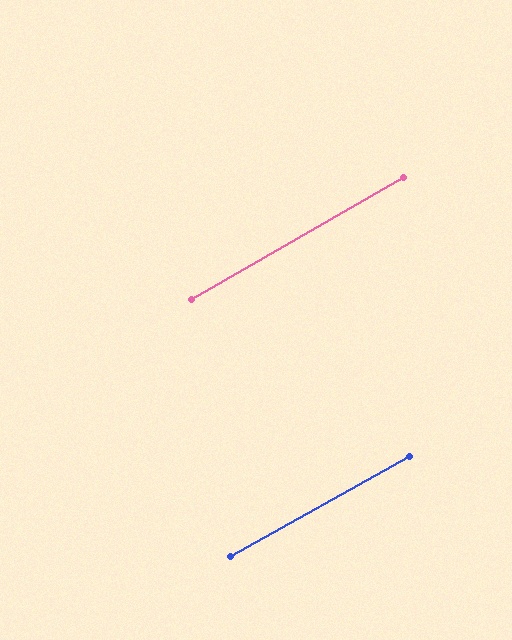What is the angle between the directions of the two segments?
Approximately 1 degree.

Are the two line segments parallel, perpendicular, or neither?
Parallel — their directions differ by only 0.7°.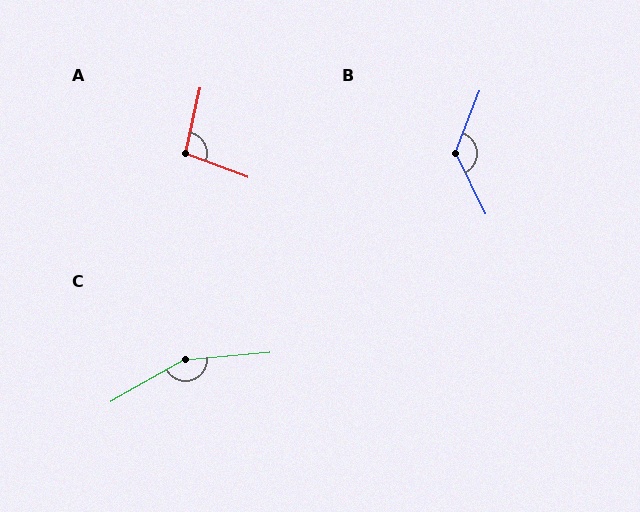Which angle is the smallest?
A, at approximately 98 degrees.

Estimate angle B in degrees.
Approximately 132 degrees.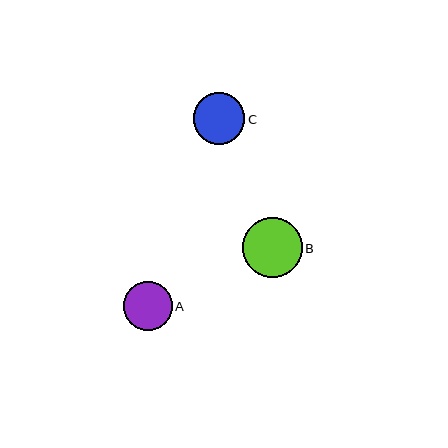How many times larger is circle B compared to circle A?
Circle B is approximately 1.2 times the size of circle A.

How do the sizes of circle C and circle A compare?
Circle C and circle A are approximately the same size.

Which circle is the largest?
Circle B is the largest with a size of approximately 59 pixels.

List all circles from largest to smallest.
From largest to smallest: B, C, A.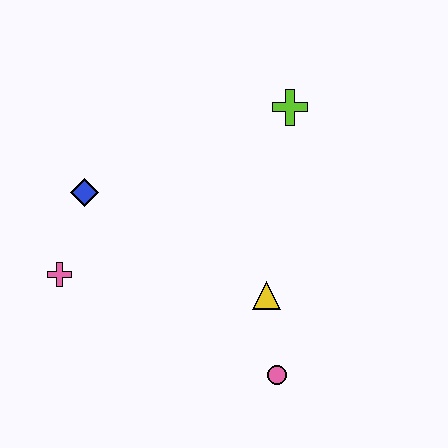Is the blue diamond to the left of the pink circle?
Yes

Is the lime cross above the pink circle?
Yes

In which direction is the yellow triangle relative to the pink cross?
The yellow triangle is to the right of the pink cross.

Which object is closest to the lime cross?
The yellow triangle is closest to the lime cross.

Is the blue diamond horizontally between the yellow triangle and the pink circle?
No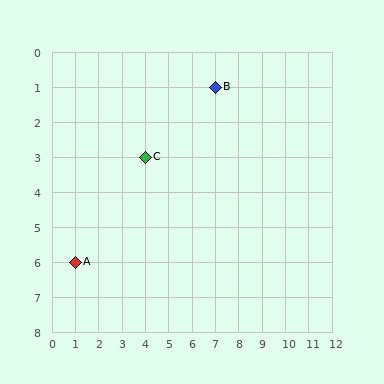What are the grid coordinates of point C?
Point C is at grid coordinates (4, 3).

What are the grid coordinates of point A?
Point A is at grid coordinates (1, 6).